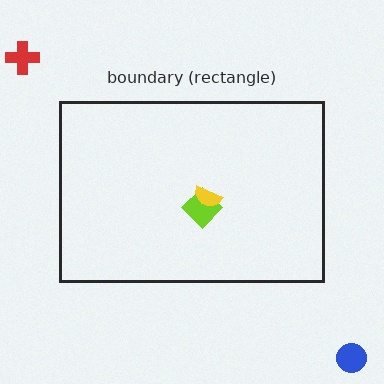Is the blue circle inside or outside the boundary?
Outside.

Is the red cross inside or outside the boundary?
Outside.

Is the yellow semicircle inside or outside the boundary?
Inside.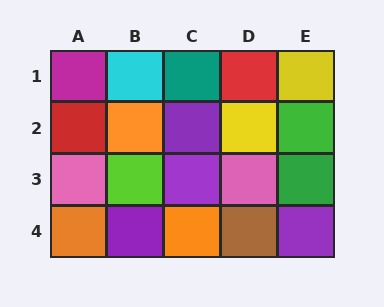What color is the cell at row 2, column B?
Orange.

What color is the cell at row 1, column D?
Red.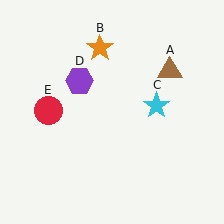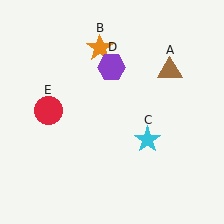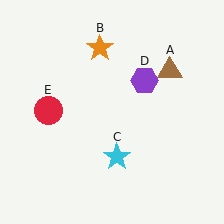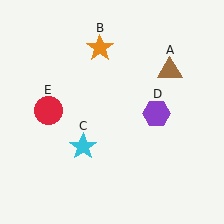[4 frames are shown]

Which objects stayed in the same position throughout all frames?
Brown triangle (object A) and orange star (object B) and red circle (object E) remained stationary.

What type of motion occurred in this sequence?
The cyan star (object C), purple hexagon (object D) rotated clockwise around the center of the scene.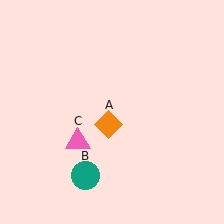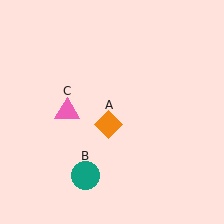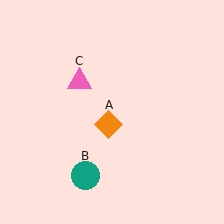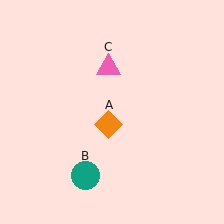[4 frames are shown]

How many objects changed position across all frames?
1 object changed position: pink triangle (object C).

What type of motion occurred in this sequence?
The pink triangle (object C) rotated clockwise around the center of the scene.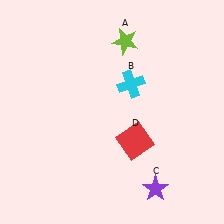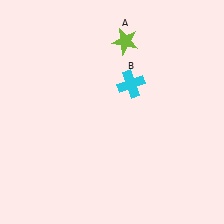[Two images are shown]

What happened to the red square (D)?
The red square (D) was removed in Image 2. It was in the bottom-right area of Image 1.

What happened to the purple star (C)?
The purple star (C) was removed in Image 2. It was in the bottom-right area of Image 1.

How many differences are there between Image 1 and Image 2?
There are 2 differences between the two images.